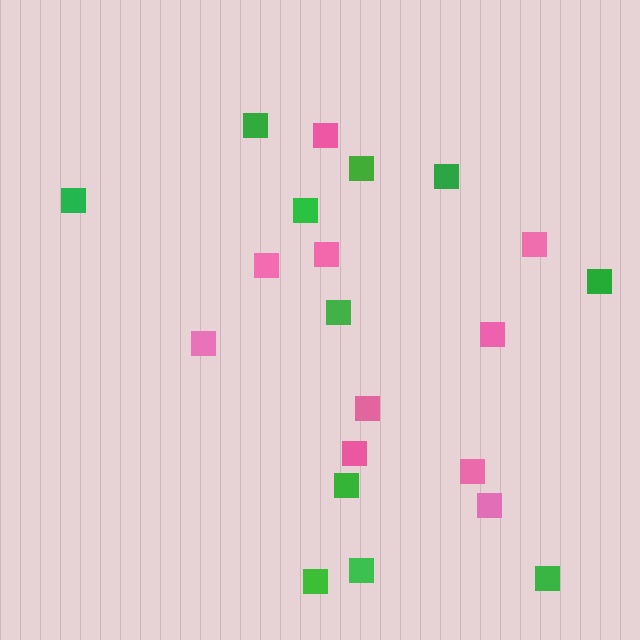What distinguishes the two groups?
There are 2 groups: one group of pink squares (10) and one group of green squares (11).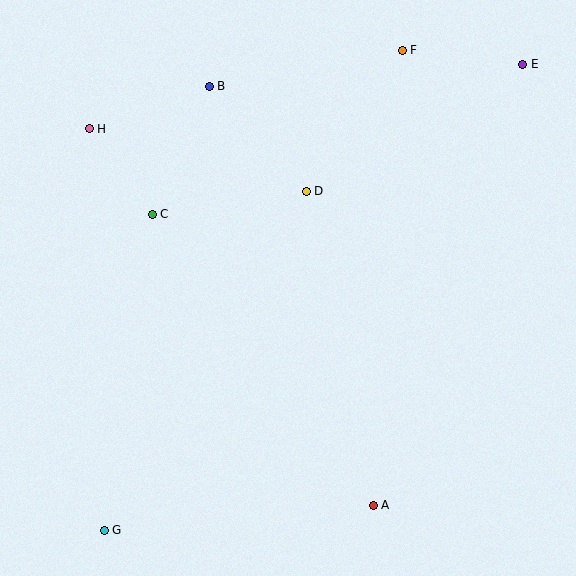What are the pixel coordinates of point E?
Point E is at (523, 64).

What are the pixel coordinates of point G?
Point G is at (104, 530).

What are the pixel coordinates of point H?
Point H is at (89, 129).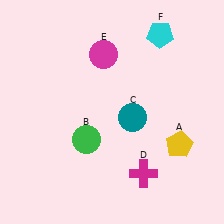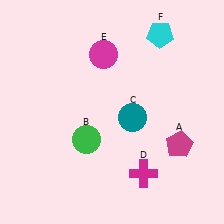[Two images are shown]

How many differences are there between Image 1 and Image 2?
There is 1 difference between the two images.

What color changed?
The pentagon (A) changed from yellow in Image 1 to magenta in Image 2.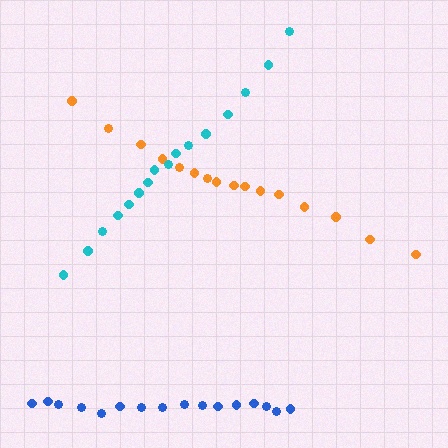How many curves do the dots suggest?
There are 3 distinct paths.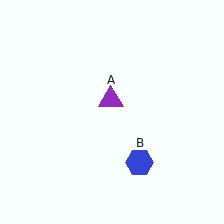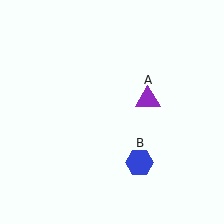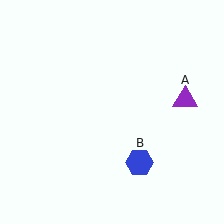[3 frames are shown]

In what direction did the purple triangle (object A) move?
The purple triangle (object A) moved right.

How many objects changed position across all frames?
1 object changed position: purple triangle (object A).